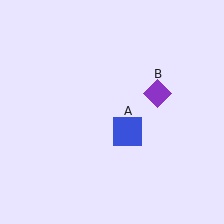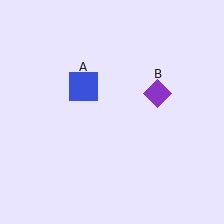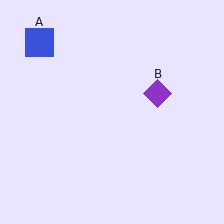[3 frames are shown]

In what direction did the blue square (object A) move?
The blue square (object A) moved up and to the left.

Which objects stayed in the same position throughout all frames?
Purple diamond (object B) remained stationary.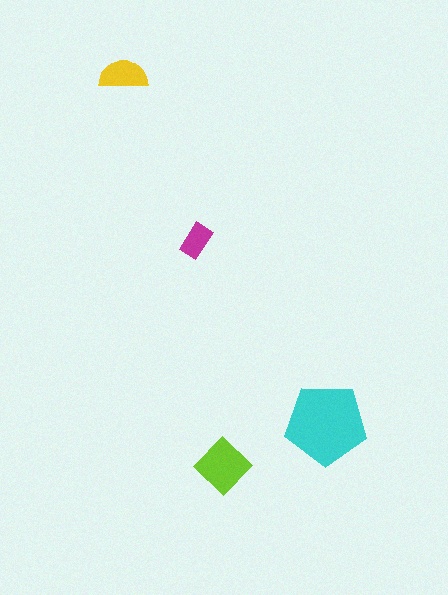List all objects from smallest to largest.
The magenta rectangle, the yellow semicircle, the lime diamond, the cyan pentagon.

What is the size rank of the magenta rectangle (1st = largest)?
4th.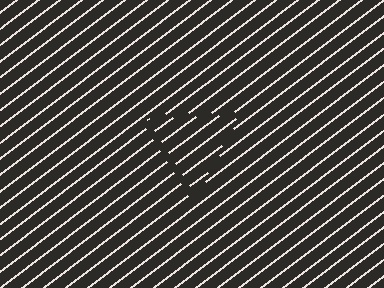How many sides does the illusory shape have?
3 sides — the line-ends trace a triangle.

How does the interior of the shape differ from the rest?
The interior of the shape contains the same grating, shifted by half a period — the contour is defined by the phase discontinuity where line-ends from the inner and outer gratings abut.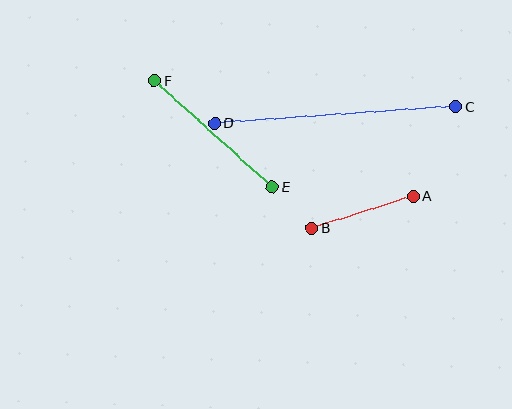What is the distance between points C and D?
The distance is approximately 241 pixels.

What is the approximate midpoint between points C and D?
The midpoint is at approximately (335, 115) pixels.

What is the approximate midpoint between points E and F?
The midpoint is at approximately (213, 134) pixels.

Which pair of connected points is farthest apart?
Points C and D are farthest apart.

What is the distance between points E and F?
The distance is approximately 159 pixels.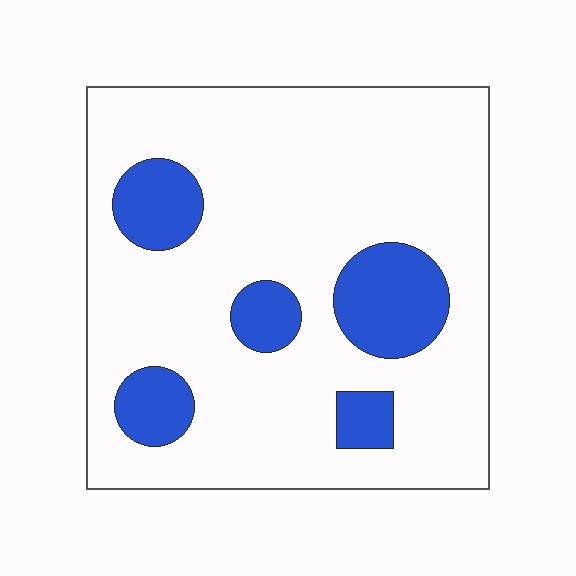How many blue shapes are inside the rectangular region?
5.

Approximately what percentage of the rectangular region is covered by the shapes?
Approximately 20%.